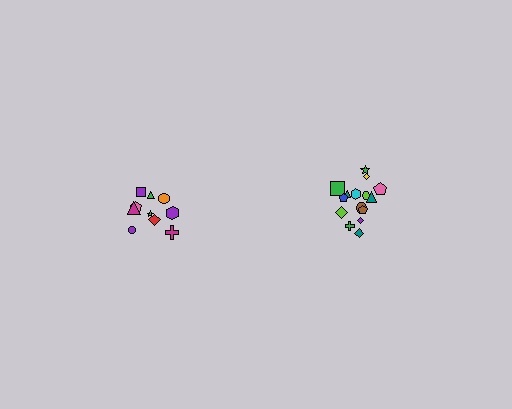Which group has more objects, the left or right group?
The right group.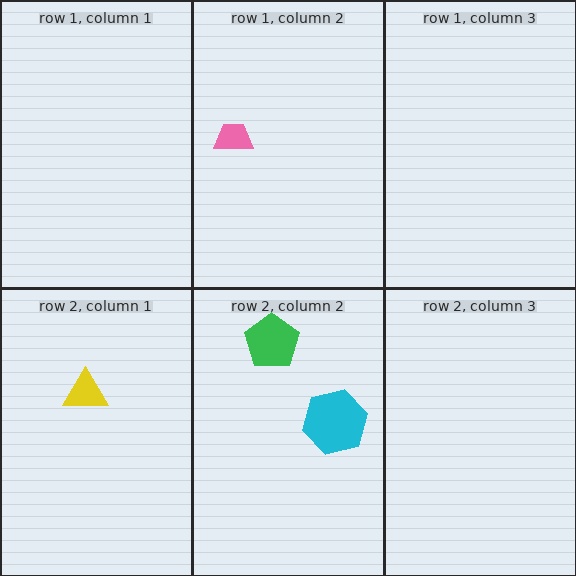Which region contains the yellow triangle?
The row 2, column 1 region.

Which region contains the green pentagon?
The row 2, column 2 region.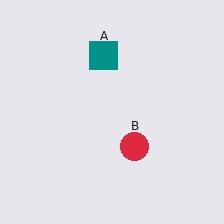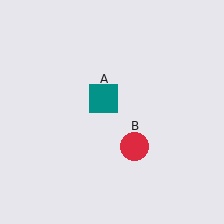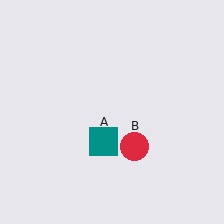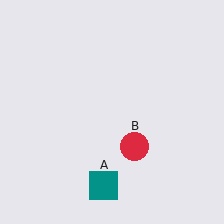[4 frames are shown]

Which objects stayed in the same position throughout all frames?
Red circle (object B) remained stationary.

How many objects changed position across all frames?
1 object changed position: teal square (object A).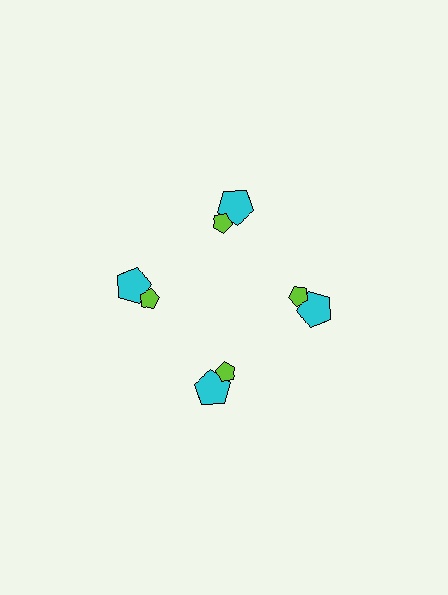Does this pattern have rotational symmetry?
Yes, this pattern has 4-fold rotational symmetry. It looks the same after rotating 90 degrees around the center.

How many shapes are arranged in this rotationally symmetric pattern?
There are 8 shapes, arranged in 4 groups of 2.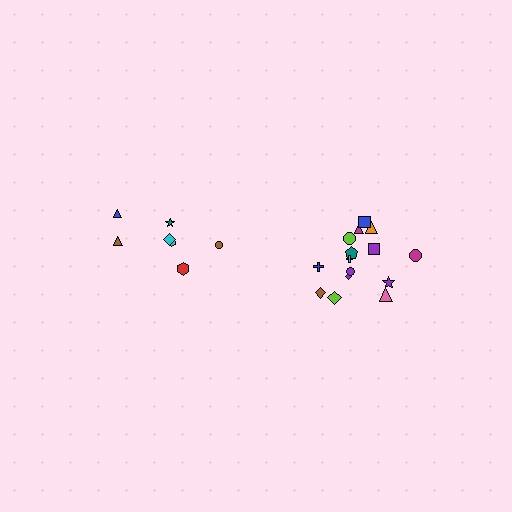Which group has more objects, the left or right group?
The right group.